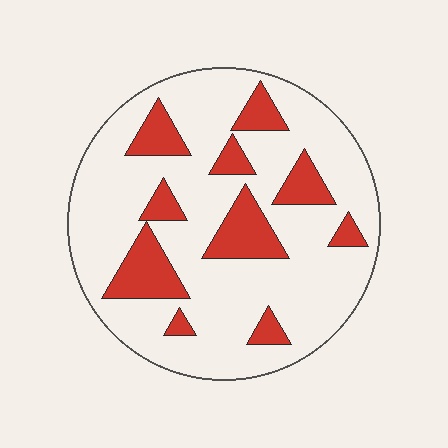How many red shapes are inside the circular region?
10.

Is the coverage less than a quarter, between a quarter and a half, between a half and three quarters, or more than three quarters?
Less than a quarter.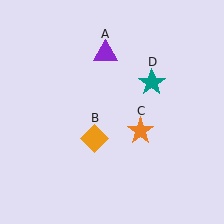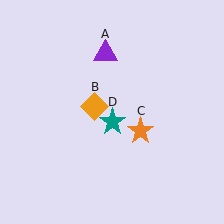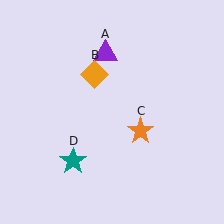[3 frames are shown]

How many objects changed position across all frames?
2 objects changed position: orange diamond (object B), teal star (object D).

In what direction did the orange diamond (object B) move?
The orange diamond (object B) moved up.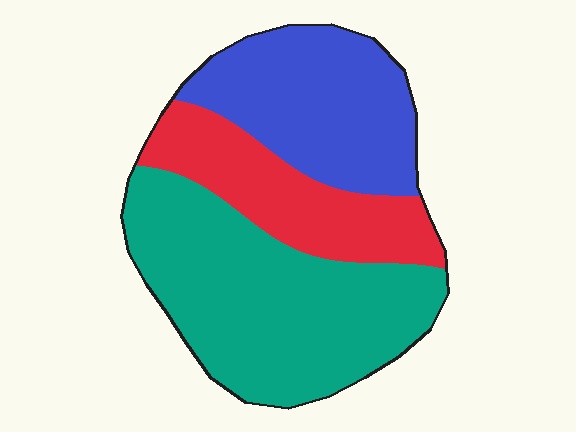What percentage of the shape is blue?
Blue takes up about one third (1/3) of the shape.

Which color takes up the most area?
Teal, at roughly 45%.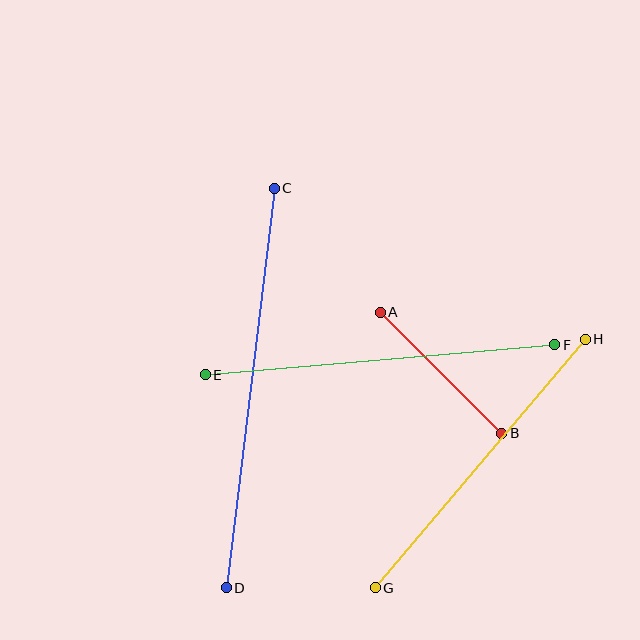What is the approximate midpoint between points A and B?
The midpoint is at approximately (441, 373) pixels.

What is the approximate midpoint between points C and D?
The midpoint is at approximately (250, 388) pixels.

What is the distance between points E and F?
The distance is approximately 351 pixels.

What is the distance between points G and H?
The distance is approximately 326 pixels.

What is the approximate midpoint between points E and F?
The midpoint is at approximately (380, 360) pixels.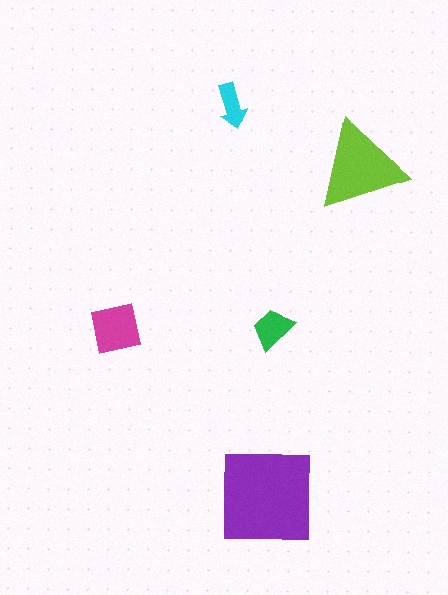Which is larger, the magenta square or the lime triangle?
The lime triangle.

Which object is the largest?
The purple square.